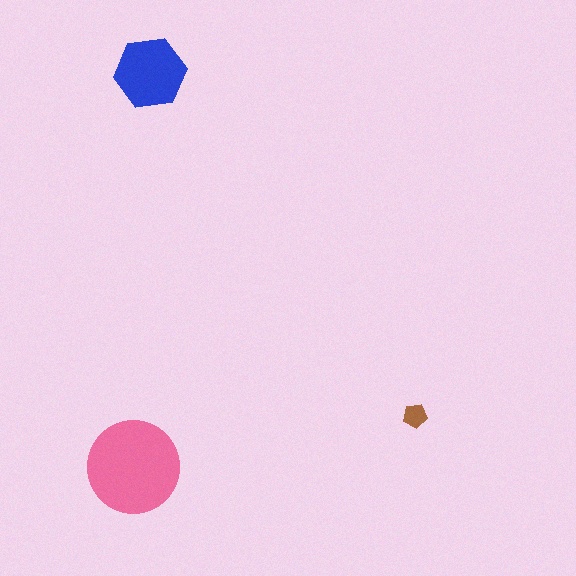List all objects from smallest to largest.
The brown pentagon, the blue hexagon, the pink circle.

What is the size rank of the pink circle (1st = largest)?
1st.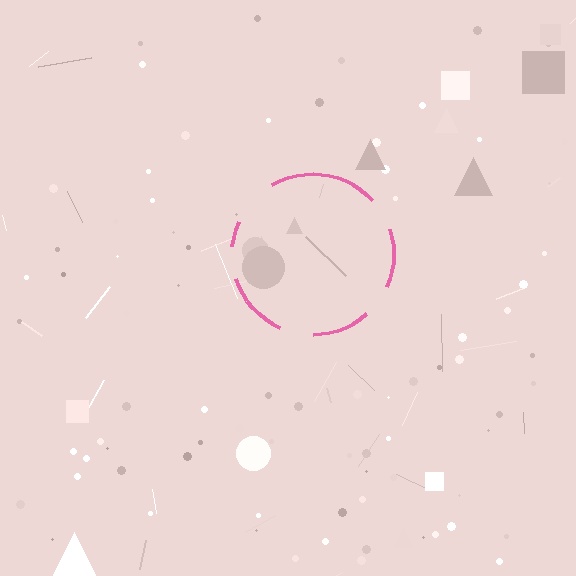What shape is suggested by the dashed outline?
The dashed outline suggests a circle.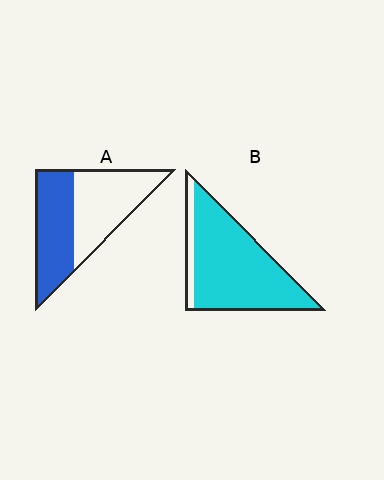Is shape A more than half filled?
Roughly half.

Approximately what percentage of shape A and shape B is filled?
A is approximately 50% and B is approximately 90%.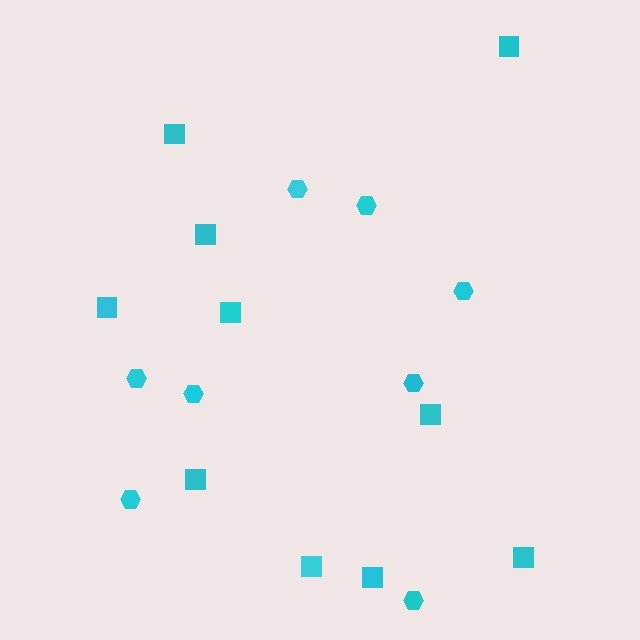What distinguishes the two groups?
There are 2 groups: one group of squares (10) and one group of hexagons (8).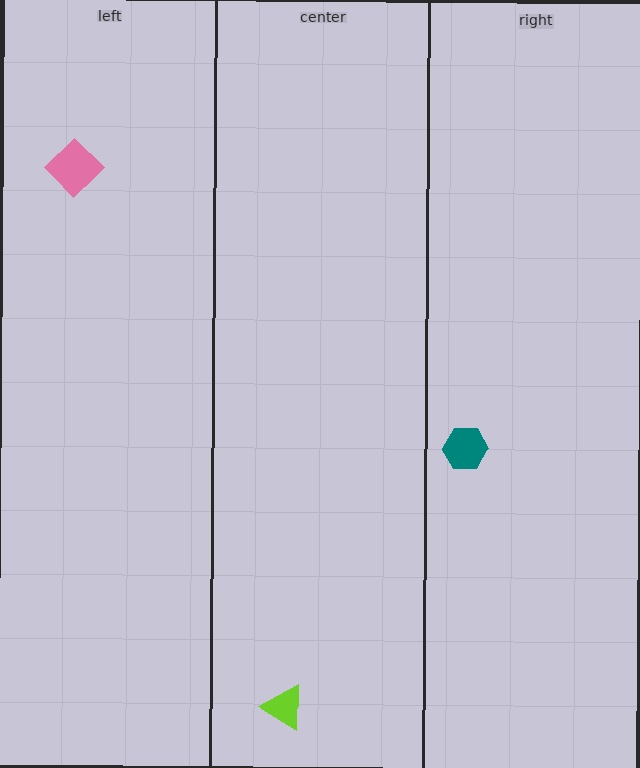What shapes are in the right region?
The teal hexagon.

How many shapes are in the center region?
1.